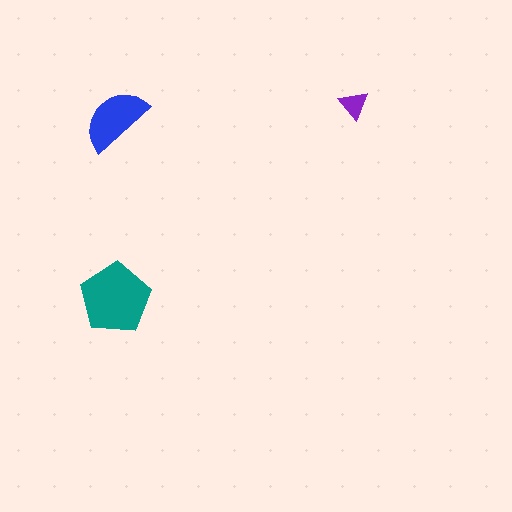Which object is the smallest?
The purple triangle.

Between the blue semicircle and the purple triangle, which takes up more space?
The blue semicircle.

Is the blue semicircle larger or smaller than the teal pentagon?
Smaller.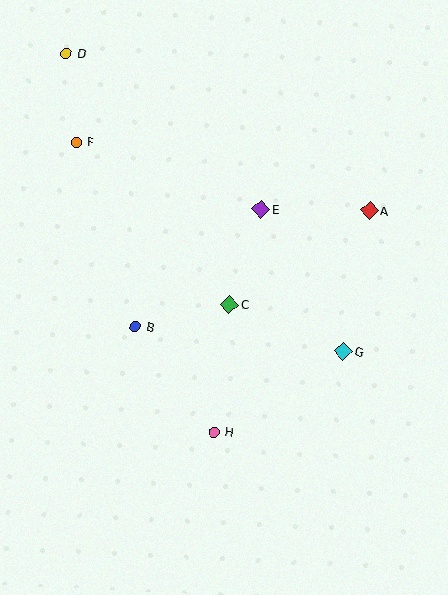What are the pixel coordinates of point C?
Point C is at (229, 305).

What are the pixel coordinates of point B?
Point B is at (135, 327).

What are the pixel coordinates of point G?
Point G is at (343, 351).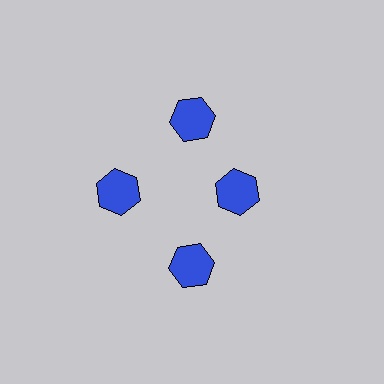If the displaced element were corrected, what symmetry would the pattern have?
It would have 4-fold rotational symmetry — the pattern would map onto itself every 90 degrees.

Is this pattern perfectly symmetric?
No. The 4 blue hexagons are arranged in a ring, but one element near the 3 o'clock position is pulled inward toward the center, breaking the 4-fold rotational symmetry.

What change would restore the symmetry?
The symmetry would be restored by moving it outward, back onto the ring so that all 4 hexagons sit at equal angles and equal distance from the center.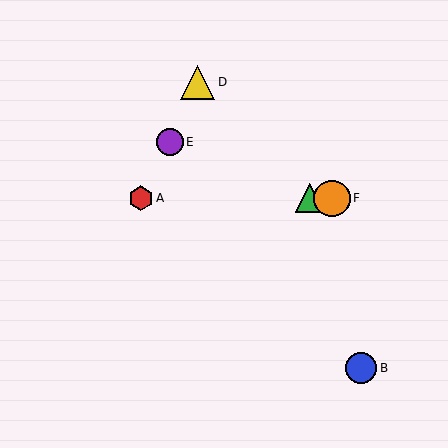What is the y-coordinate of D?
Object D is at y≈82.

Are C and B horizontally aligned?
No, C is at y≈198 and B is at y≈368.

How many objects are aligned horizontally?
3 objects (A, C, F) are aligned horizontally.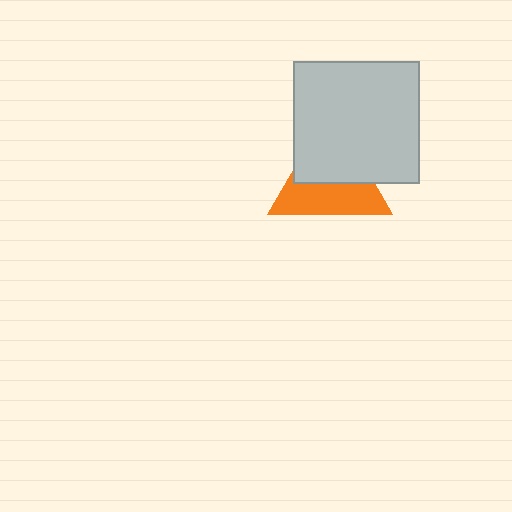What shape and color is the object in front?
The object in front is a light gray rectangle.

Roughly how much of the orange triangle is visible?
About half of it is visible (roughly 51%).